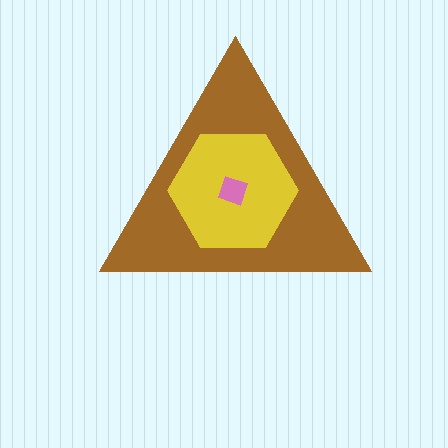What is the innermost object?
The pink diamond.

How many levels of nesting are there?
3.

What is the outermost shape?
The brown triangle.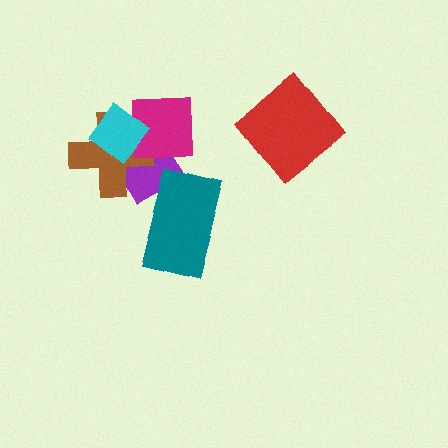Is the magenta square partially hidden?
Yes, it is partially covered by another shape.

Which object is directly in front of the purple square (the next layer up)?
The brown cross is directly in front of the purple square.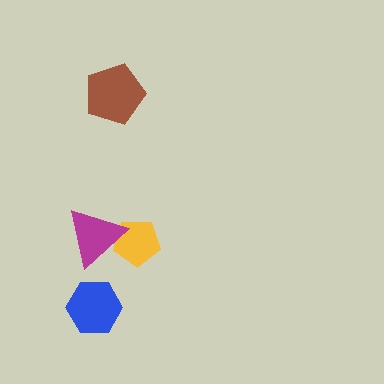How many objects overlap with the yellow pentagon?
1 object overlaps with the yellow pentagon.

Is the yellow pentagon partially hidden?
Yes, it is partially covered by another shape.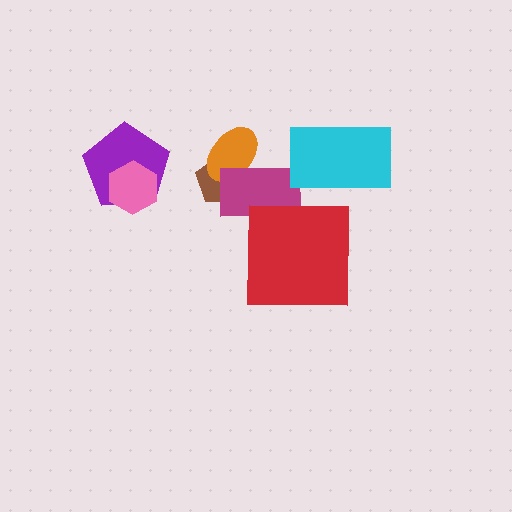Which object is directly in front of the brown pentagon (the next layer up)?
The orange ellipse is directly in front of the brown pentagon.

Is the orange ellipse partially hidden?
Yes, it is partially covered by another shape.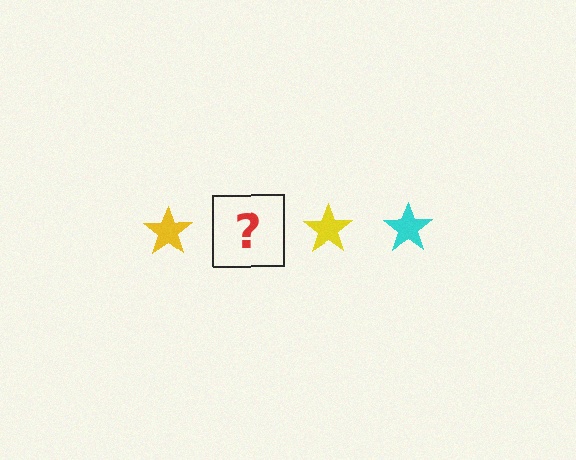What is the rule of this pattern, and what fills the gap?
The rule is that the pattern cycles through yellow, cyan stars. The gap should be filled with a cyan star.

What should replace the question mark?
The question mark should be replaced with a cyan star.